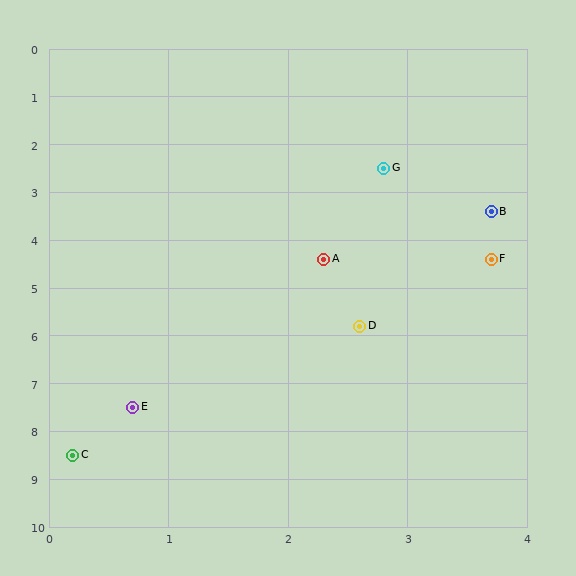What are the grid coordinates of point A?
Point A is at approximately (2.3, 4.4).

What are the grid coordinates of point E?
Point E is at approximately (0.7, 7.5).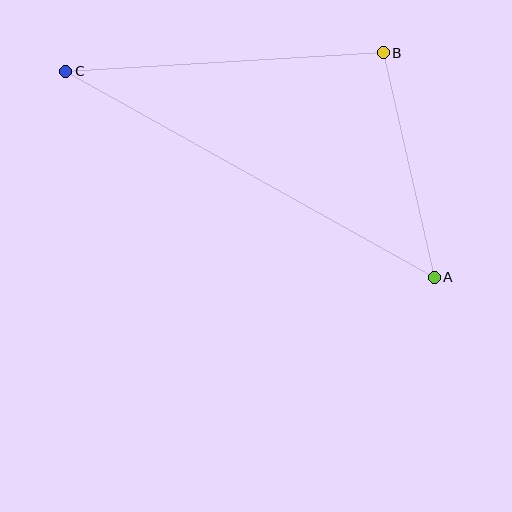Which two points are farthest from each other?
Points A and C are farthest from each other.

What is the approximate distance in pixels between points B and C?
The distance between B and C is approximately 318 pixels.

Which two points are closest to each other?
Points A and B are closest to each other.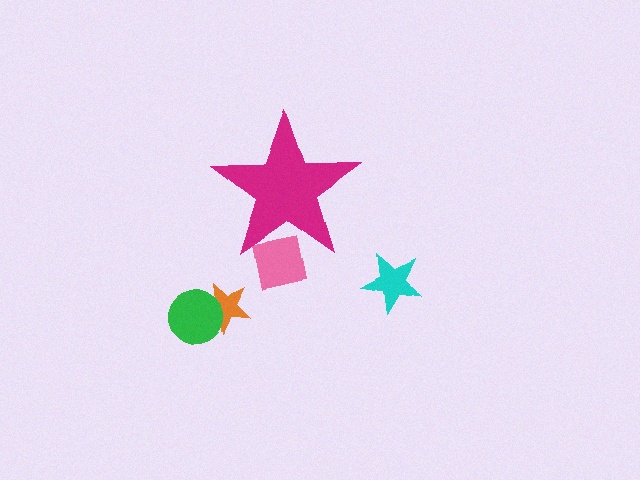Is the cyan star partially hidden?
No, the cyan star is fully visible.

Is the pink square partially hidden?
Yes, the pink square is partially hidden behind the magenta star.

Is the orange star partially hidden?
No, the orange star is fully visible.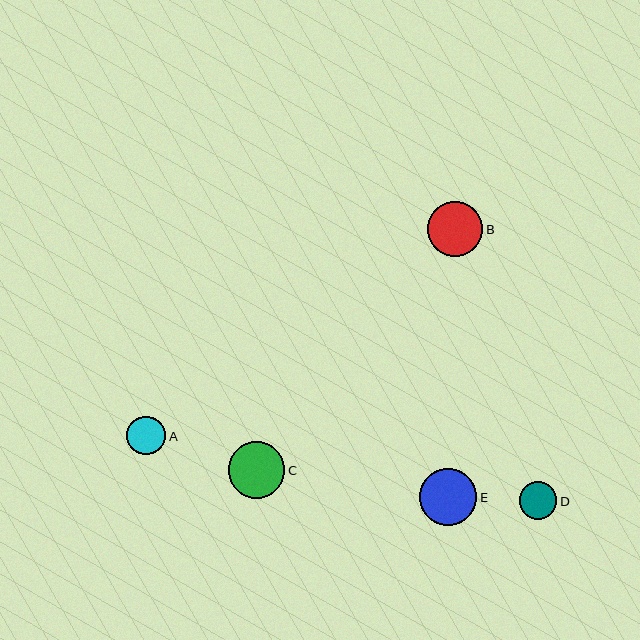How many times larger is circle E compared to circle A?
Circle E is approximately 1.5 times the size of circle A.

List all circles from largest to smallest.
From largest to smallest: E, C, B, A, D.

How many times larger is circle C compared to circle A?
Circle C is approximately 1.5 times the size of circle A.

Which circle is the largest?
Circle E is the largest with a size of approximately 57 pixels.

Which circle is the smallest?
Circle D is the smallest with a size of approximately 37 pixels.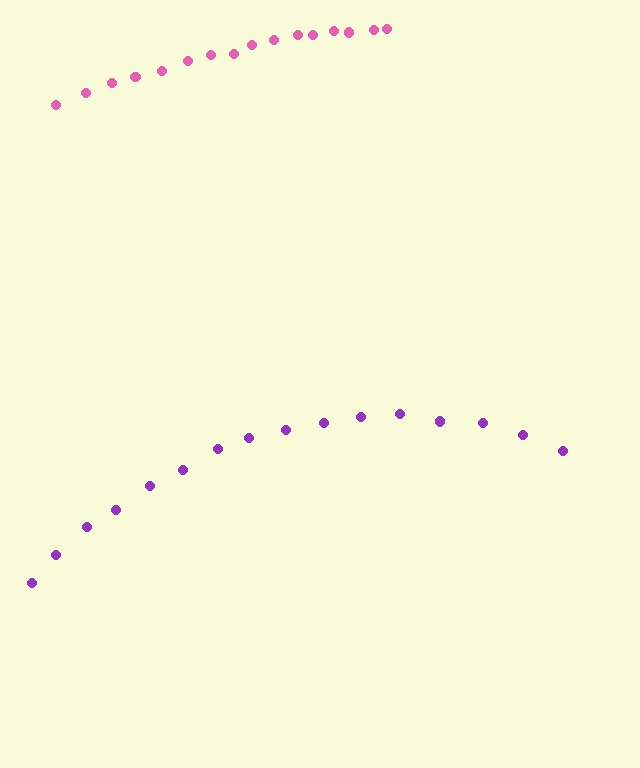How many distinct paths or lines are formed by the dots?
There are 2 distinct paths.